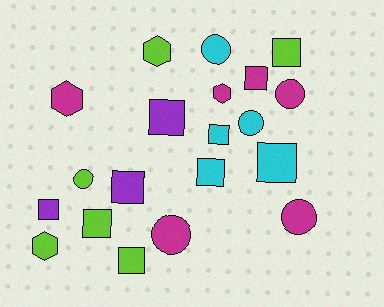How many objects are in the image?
There are 20 objects.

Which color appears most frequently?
Lime, with 6 objects.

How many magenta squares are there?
There is 1 magenta square.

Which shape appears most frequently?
Square, with 10 objects.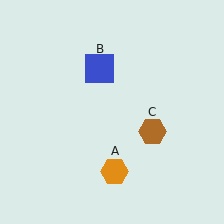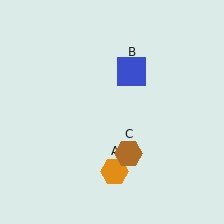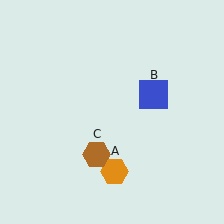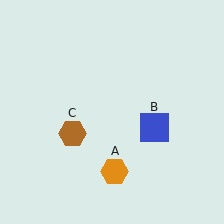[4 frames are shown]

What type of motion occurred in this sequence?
The blue square (object B), brown hexagon (object C) rotated clockwise around the center of the scene.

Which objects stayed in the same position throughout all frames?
Orange hexagon (object A) remained stationary.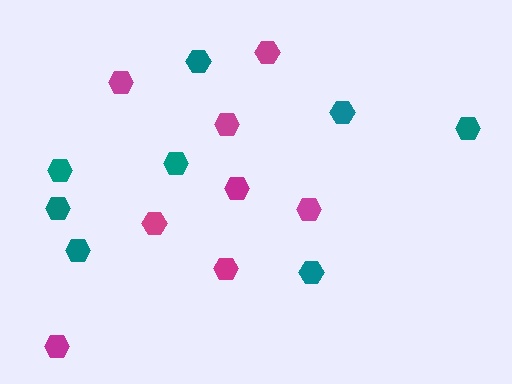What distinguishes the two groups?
There are 2 groups: one group of teal hexagons (8) and one group of magenta hexagons (8).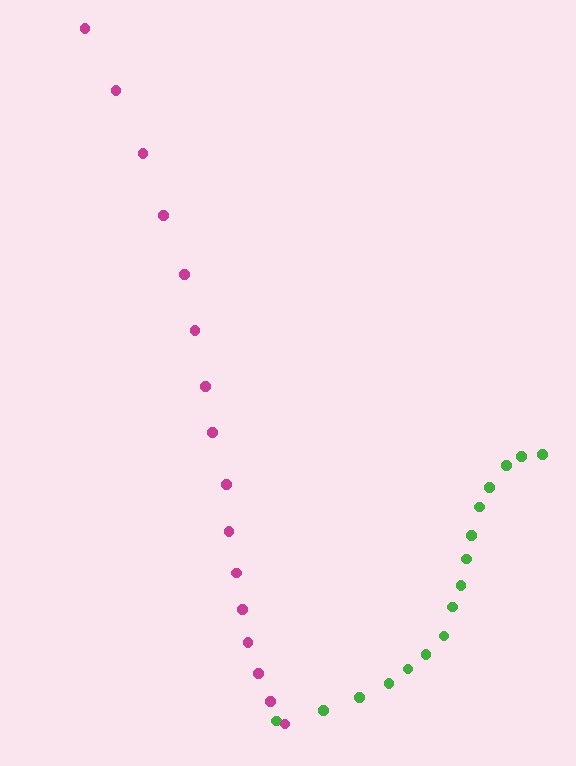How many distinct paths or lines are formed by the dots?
There are 2 distinct paths.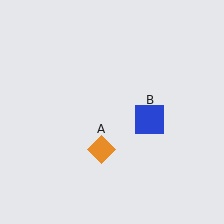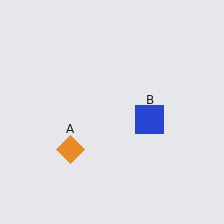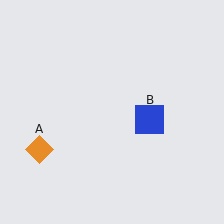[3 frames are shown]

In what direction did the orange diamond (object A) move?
The orange diamond (object A) moved left.